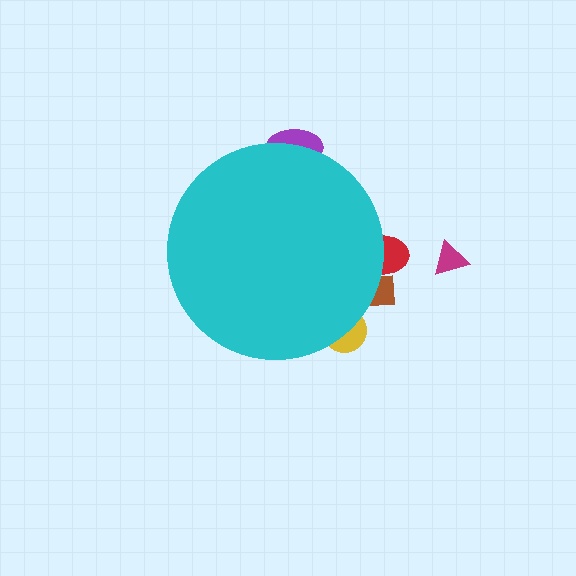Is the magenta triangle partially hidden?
No, the magenta triangle is fully visible.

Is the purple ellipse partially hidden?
Yes, the purple ellipse is partially hidden behind the cyan circle.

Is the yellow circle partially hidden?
Yes, the yellow circle is partially hidden behind the cyan circle.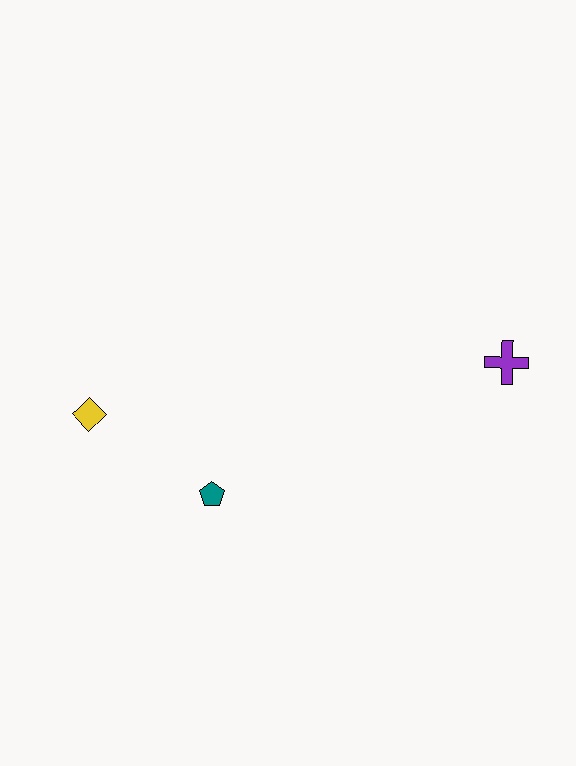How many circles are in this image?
There are no circles.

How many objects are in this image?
There are 3 objects.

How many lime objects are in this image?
There are no lime objects.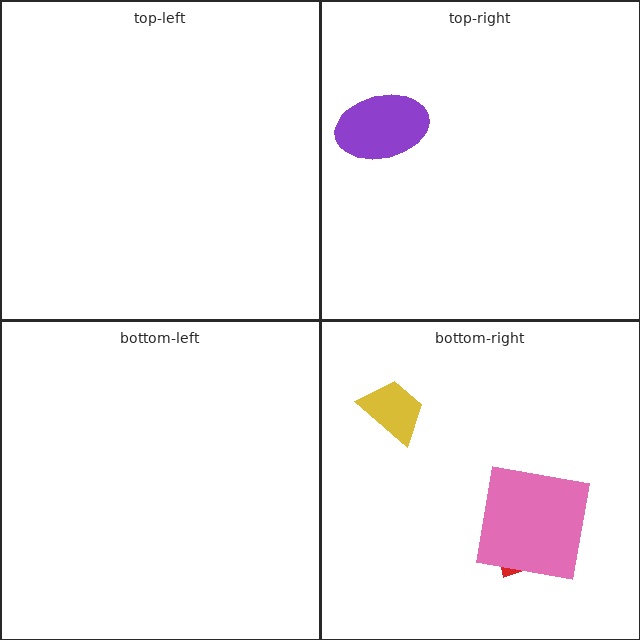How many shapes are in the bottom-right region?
3.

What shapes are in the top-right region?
The purple ellipse.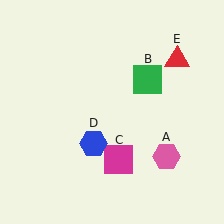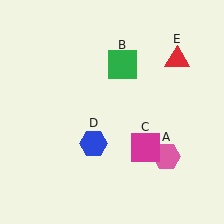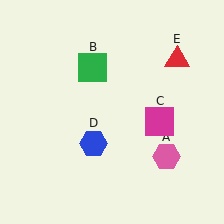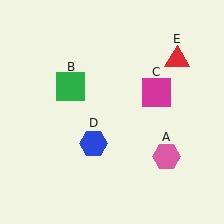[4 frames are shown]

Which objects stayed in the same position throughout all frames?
Pink hexagon (object A) and blue hexagon (object D) and red triangle (object E) remained stationary.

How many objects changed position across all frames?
2 objects changed position: green square (object B), magenta square (object C).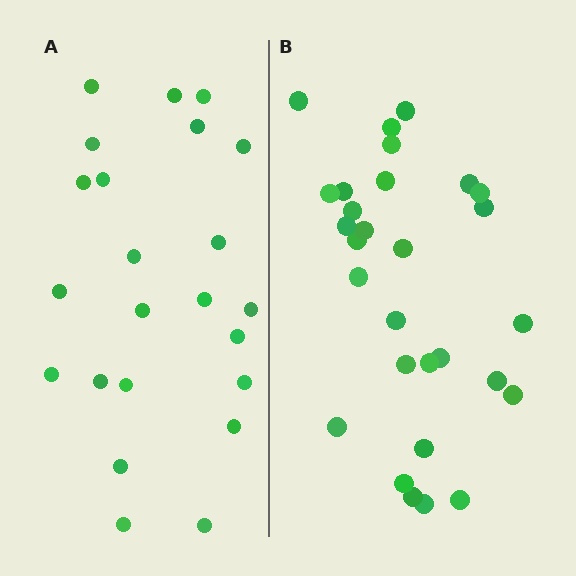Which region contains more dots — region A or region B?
Region B (the right region) has more dots.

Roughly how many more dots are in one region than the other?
Region B has about 6 more dots than region A.